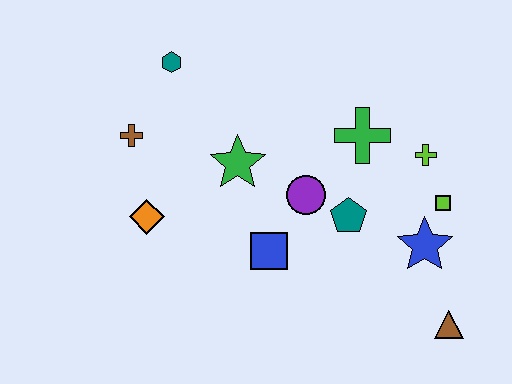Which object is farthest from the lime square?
The brown cross is farthest from the lime square.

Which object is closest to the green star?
The purple circle is closest to the green star.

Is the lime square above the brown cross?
No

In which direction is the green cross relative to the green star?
The green cross is to the right of the green star.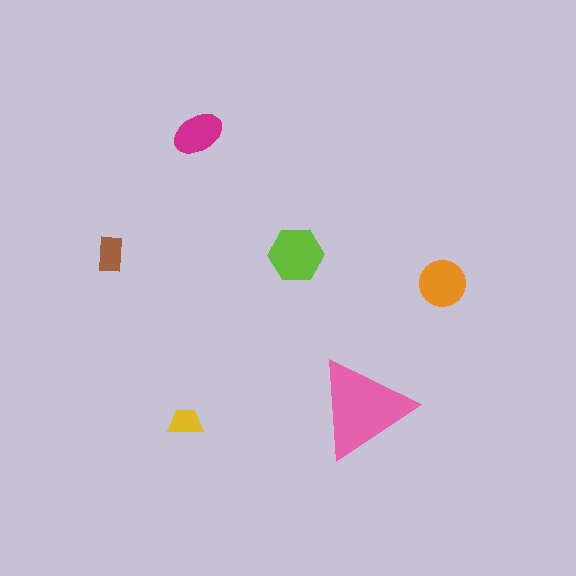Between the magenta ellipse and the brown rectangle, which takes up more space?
The magenta ellipse.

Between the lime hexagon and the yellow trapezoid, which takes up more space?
The lime hexagon.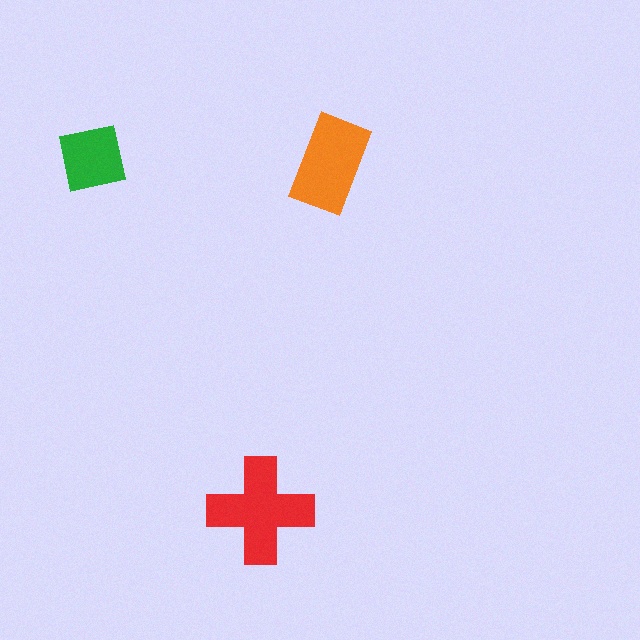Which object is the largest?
The red cross.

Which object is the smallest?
The green square.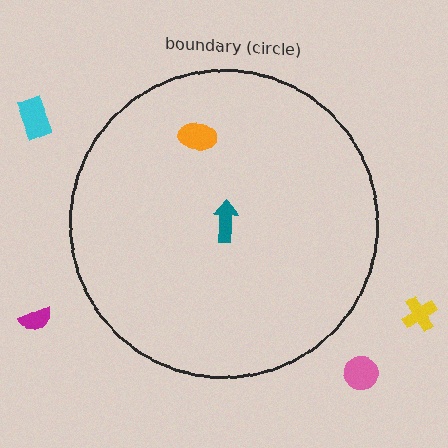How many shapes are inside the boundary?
2 inside, 4 outside.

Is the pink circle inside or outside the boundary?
Outside.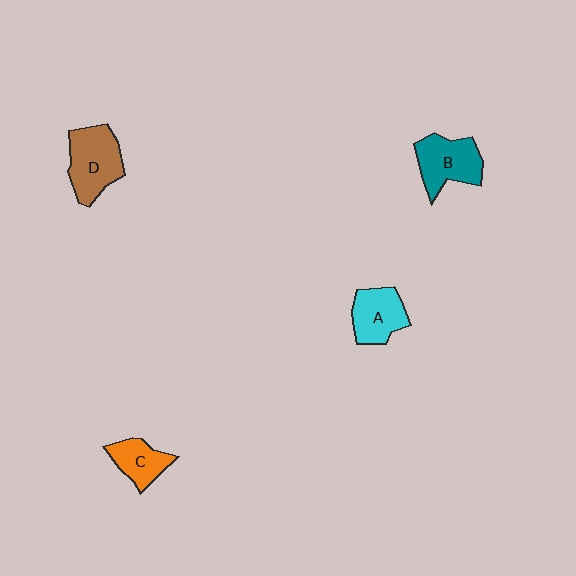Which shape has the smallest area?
Shape C (orange).